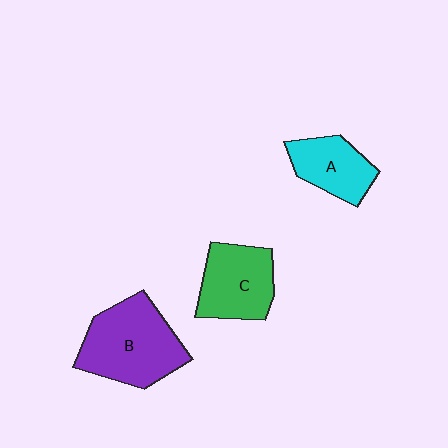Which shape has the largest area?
Shape B (purple).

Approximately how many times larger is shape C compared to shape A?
Approximately 1.3 times.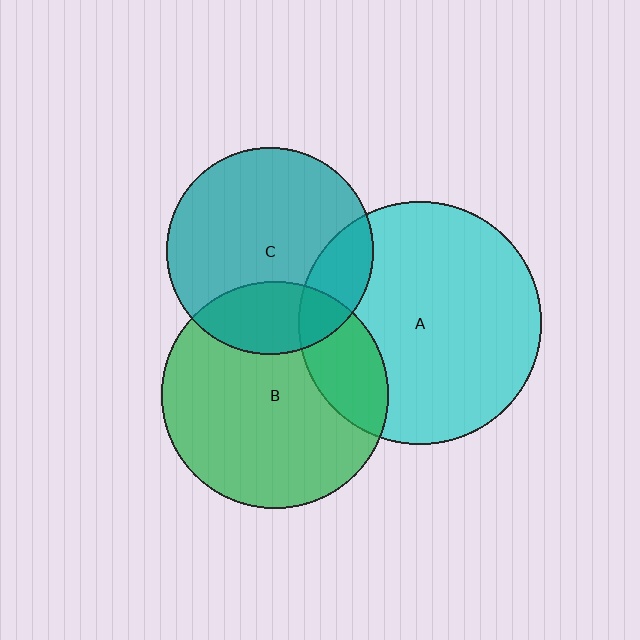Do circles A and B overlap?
Yes.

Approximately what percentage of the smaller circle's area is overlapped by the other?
Approximately 20%.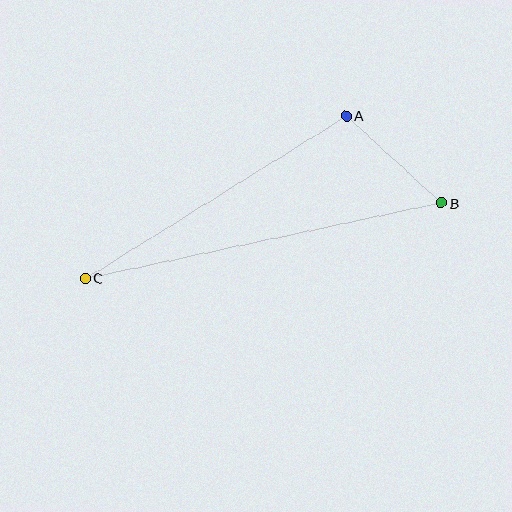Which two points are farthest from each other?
Points B and C are farthest from each other.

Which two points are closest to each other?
Points A and B are closest to each other.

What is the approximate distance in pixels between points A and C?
The distance between A and C is approximately 307 pixels.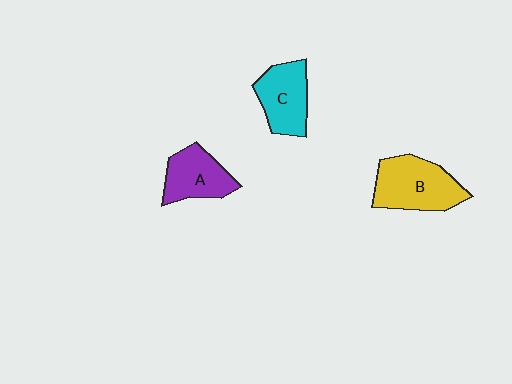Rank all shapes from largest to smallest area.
From largest to smallest: B (yellow), C (cyan), A (purple).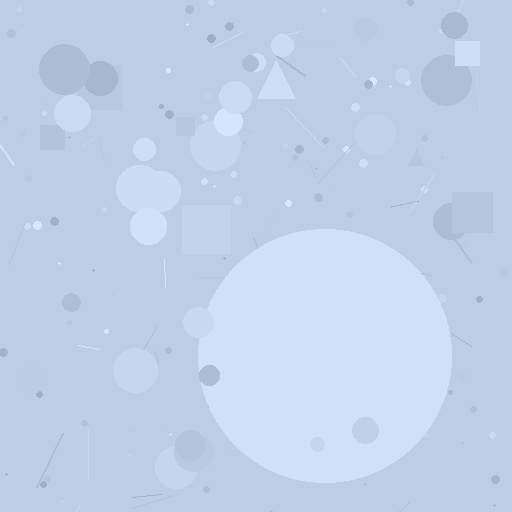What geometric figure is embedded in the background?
A circle is embedded in the background.